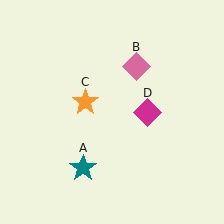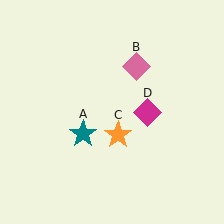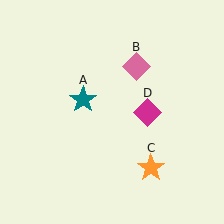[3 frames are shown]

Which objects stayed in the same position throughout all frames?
Pink diamond (object B) and magenta diamond (object D) remained stationary.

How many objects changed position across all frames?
2 objects changed position: teal star (object A), orange star (object C).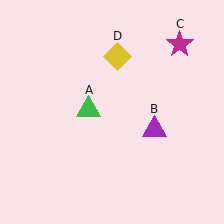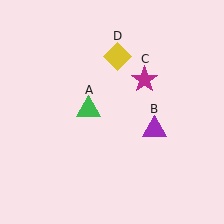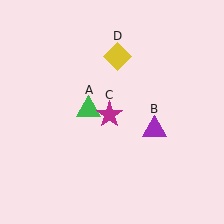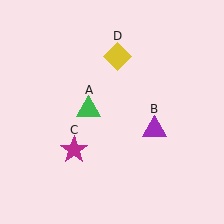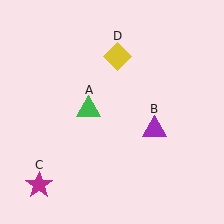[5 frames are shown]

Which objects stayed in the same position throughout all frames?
Green triangle (object A) and purple triangle (object B) and yellow diamond (object D) remained stationary.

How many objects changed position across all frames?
1 object changed position: magenta star (object C).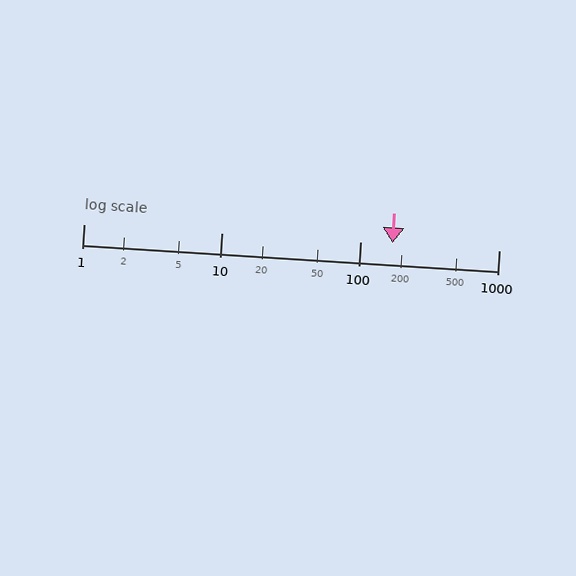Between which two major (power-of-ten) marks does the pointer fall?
The pointer is between 100 and 1000.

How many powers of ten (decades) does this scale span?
The scale spans 3 decades, from 1 to 1000.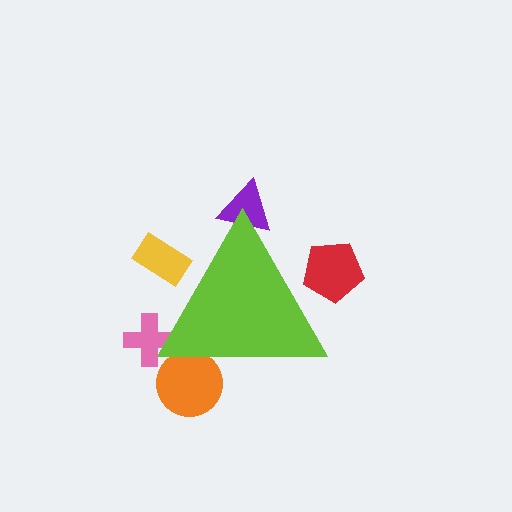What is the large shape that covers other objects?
A lime triangle.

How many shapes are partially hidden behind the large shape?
5 shapes are partially hidden.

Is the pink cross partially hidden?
Yes, the pink cross is partially hidden behind the lime triangle.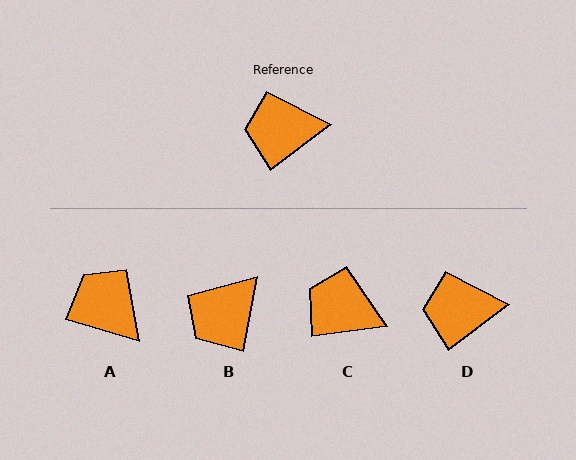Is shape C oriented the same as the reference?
No, it is off by about 29 degrees.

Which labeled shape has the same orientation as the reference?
D.